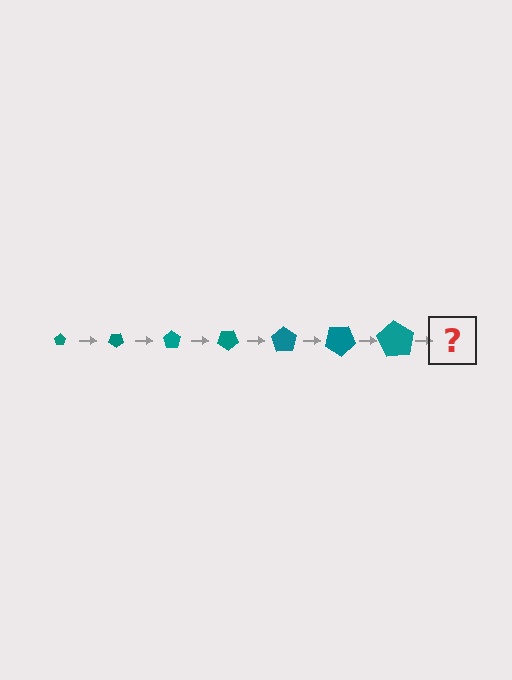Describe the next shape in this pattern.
It should be a pentagon, larger than the previous one and rotated 245 degrees from the start.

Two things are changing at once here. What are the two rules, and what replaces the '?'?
The two rules are that the pentagon grows larger each step and it rotates 35 degrees each step. The '?' should be a pentagon, larger than the previous one and rotated 245 degrees from the start.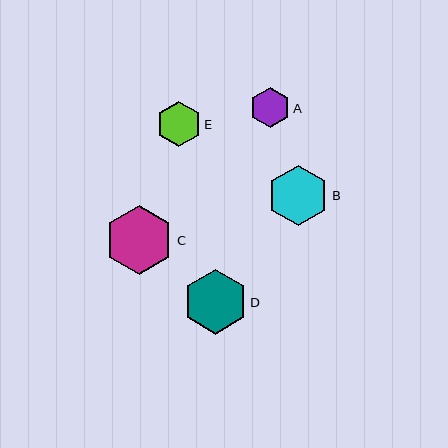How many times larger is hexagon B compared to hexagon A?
Hexagon B is approximately 1.5 times the size of hexagon A.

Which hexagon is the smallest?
Hexagon A is the smallest with a size of approximately 40 pixels.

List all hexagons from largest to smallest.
From largest to smallest: C, D, B, E, A.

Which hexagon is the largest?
Hexagon C is the largest with a size of approximately 69 pixels.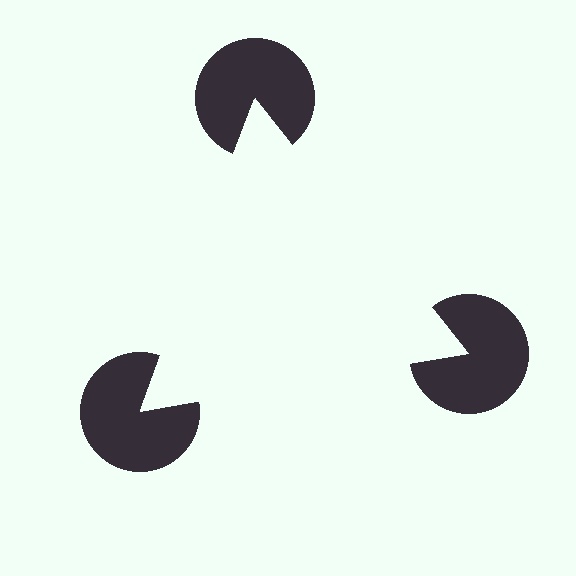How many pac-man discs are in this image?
There are 3 — one at each vertex of the illusory triangle.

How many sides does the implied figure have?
3 sides.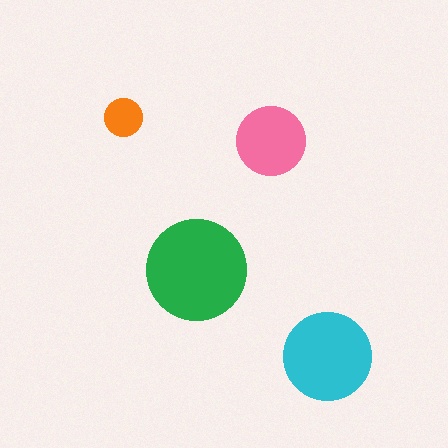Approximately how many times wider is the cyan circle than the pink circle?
About 1.5 times wider.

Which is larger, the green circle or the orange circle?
The green one.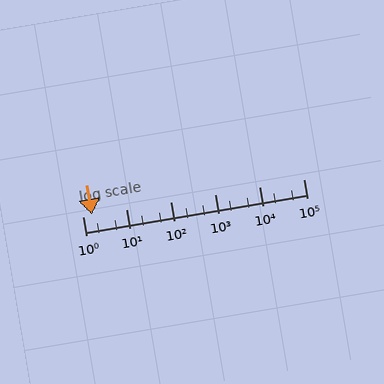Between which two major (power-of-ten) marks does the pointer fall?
The pointer is between 1 and 10.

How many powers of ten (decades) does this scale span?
The scale spans 5 decades, from 1 to 100000.